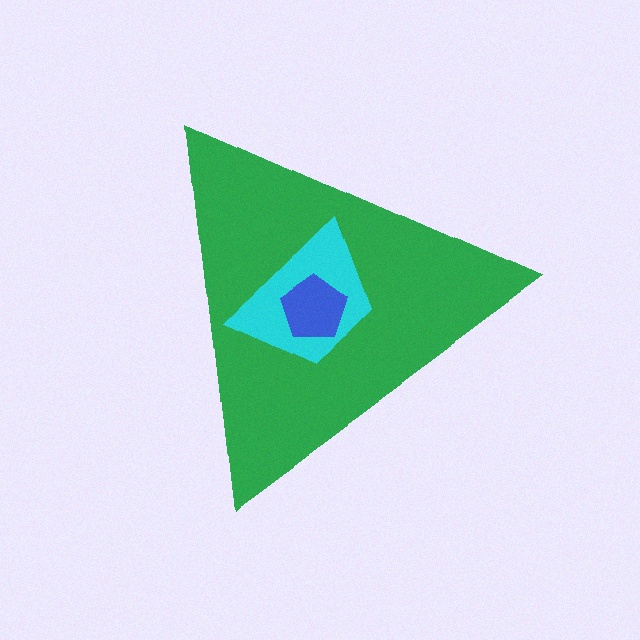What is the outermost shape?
The green triangle.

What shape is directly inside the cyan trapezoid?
The blue pentagon.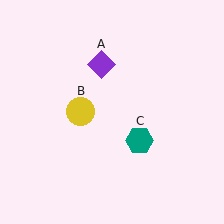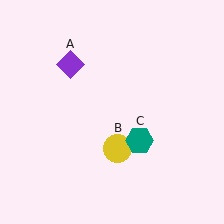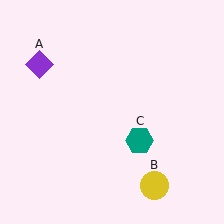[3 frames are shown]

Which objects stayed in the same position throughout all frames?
Teal hexagon (object C) remained stationary.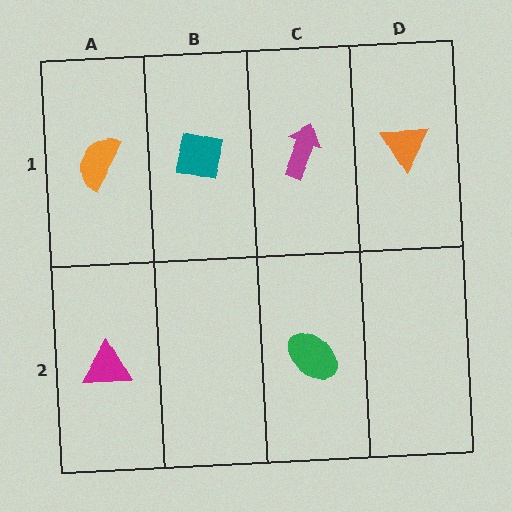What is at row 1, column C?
A magenta arrow.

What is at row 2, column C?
A green ellipse.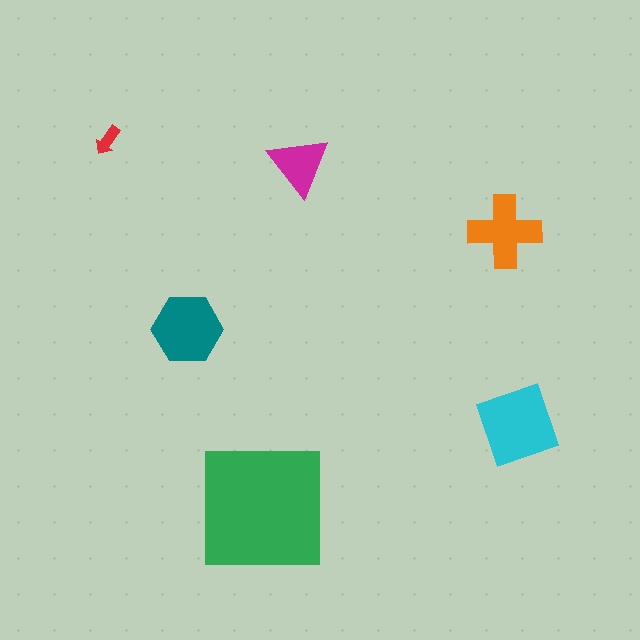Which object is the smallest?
The red arrow.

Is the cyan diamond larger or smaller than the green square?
Smaller.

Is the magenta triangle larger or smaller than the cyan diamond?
Smaller.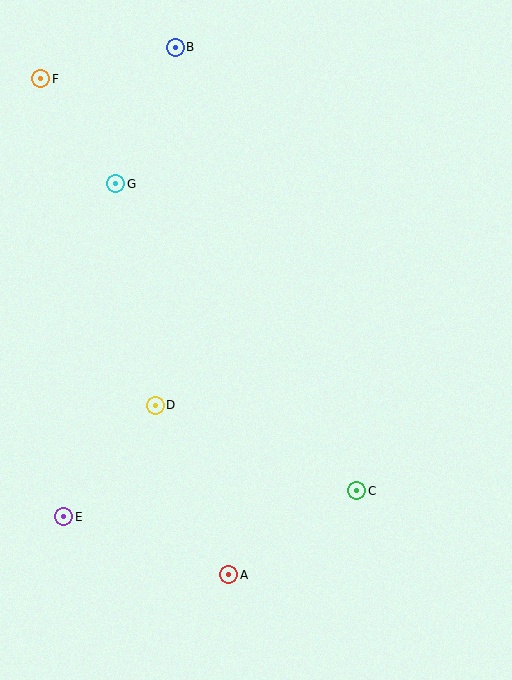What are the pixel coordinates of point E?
Point E is at (64, 517).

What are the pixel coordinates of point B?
Point B is at (175, 47).